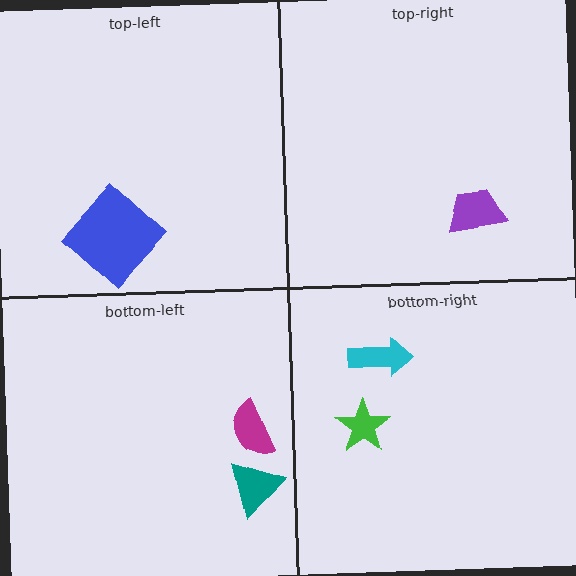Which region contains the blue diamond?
The top-left region.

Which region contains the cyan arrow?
The bottom-right region.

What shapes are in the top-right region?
The purple trapezoid.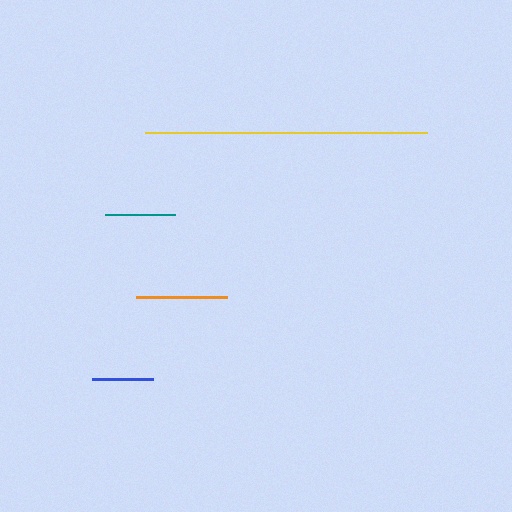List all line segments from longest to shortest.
From longest to shortest: yellow, orange, teal, blue.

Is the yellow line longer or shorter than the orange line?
The yellow line is longer than the orange line.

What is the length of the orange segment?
The orange segment is approximately 91 pixels long.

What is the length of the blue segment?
The blue segment is approximately 61 pixels long.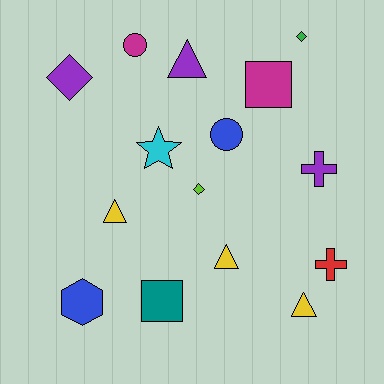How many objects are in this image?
There are 15 objects.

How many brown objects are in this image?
There are no brown objects.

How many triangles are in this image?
There are 4 triangles.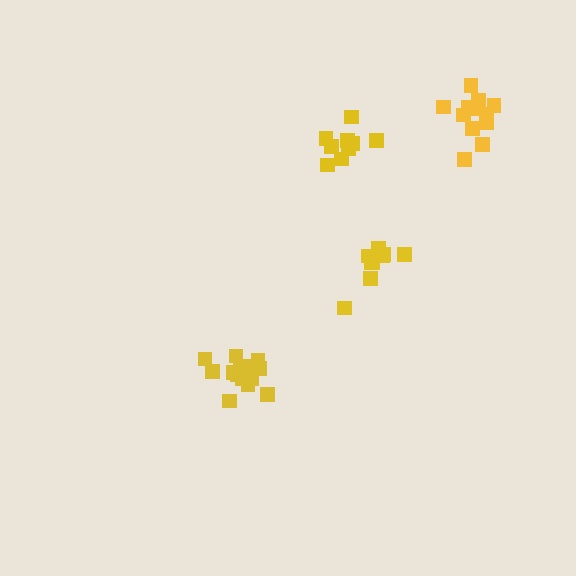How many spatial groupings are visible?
There are 4 spatial groupings.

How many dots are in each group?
Group 1: 12 dots, Group 2: 9 dots, Group 3: 9 dots, Group 4: 14 dots (44 total).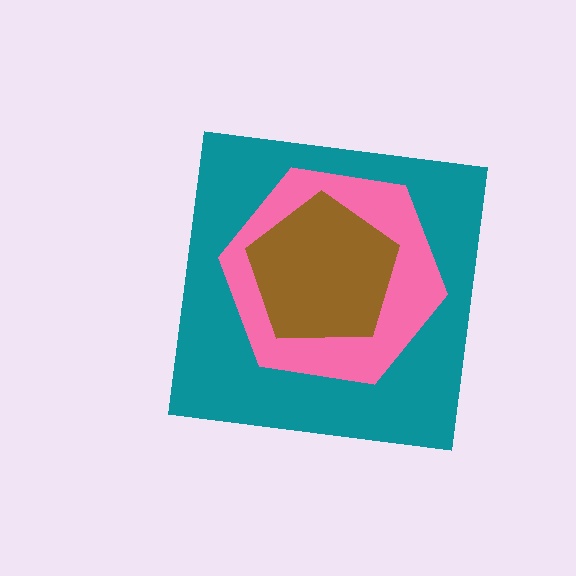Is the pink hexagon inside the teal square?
Yes.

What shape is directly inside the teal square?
The pink hexagon.